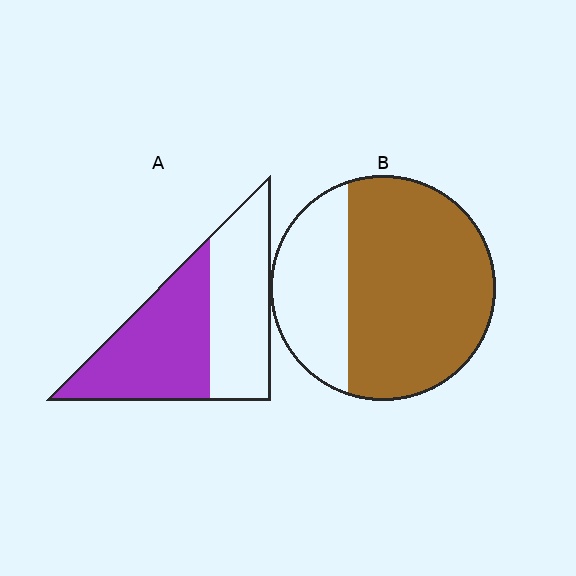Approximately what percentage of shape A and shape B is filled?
A is approximately 55% and B is approximately 70%.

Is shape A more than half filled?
Roughly half.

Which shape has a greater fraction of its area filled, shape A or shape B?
Shape B.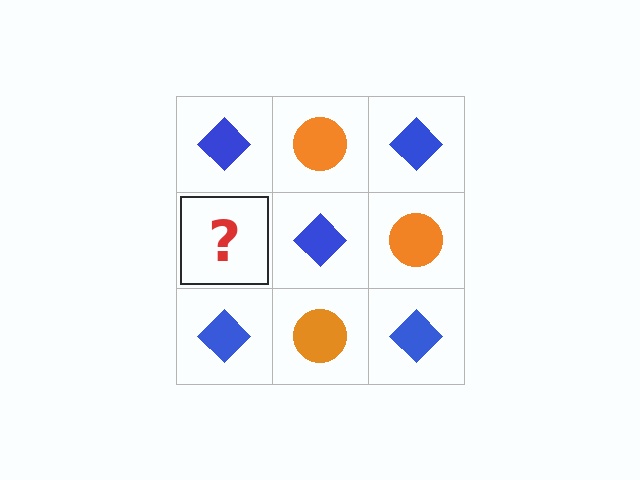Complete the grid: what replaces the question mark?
The question mark should be replaced with an orange circle.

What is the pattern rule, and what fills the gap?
The rule is that it alternates blue diamond and orange circle in a checkerboard pattern. The gap should be filled with an orange circle.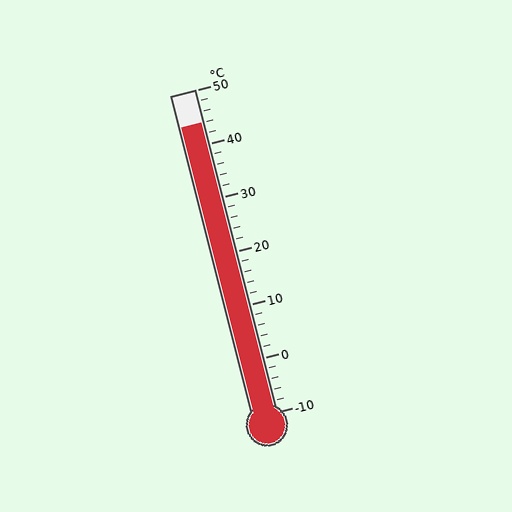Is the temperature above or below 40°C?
The temperature is above 40°C.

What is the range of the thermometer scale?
The thermometer scale ranges from -10°C to 50°C.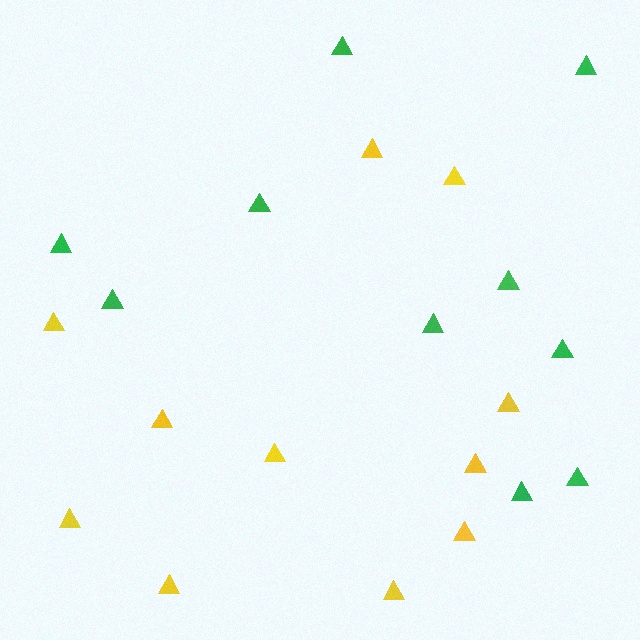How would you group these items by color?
There are 2 groups: one group of yellow triangles (11) and one group of green triangles (10).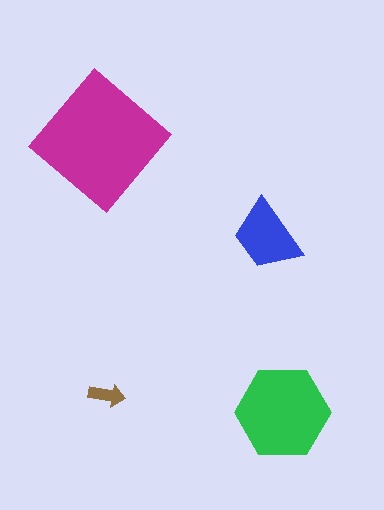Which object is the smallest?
The brown arrow.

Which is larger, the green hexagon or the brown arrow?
The green hexagon.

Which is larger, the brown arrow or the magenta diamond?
The magenta diamond.